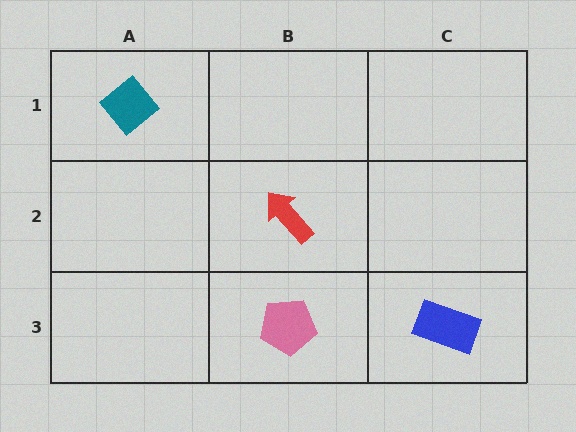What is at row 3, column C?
A blue rectangle.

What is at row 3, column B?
A pink pentagon.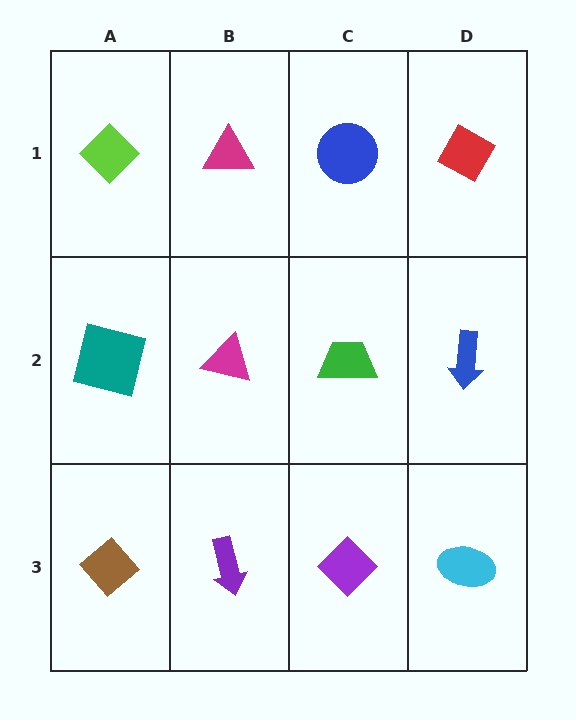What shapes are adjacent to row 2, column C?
A blue circle (row 1, column C), a purple diamond (row 3, column C), a magenta triangle (row 2, column B), a blue arrow (row 2, column D).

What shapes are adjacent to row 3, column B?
A magenta triangle (row 2, column B), a brown diamond (row 3, column A), a purple diamond (row 3, column C).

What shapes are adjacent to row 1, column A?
A teal square (row 2, column A), a magenta triangle (row 1, column B).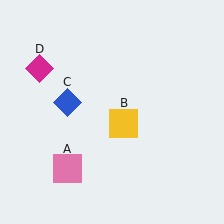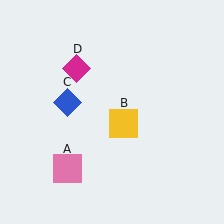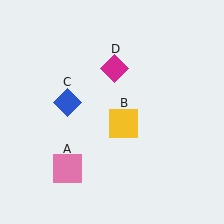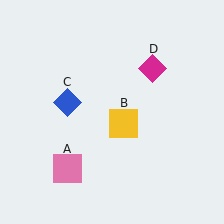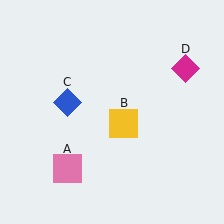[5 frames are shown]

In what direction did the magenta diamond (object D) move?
The magenta diamond (object D) moved right.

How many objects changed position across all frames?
1 object changed position: magenta diamond (object D).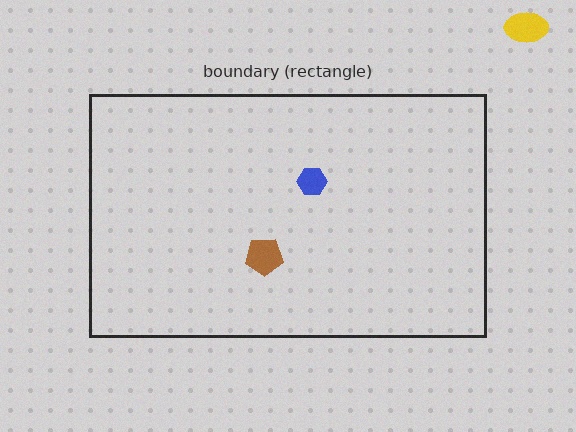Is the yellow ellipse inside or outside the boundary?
Outside.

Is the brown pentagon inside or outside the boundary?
Inside.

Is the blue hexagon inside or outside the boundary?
Inside.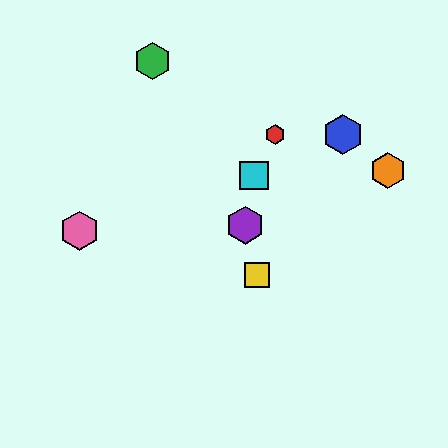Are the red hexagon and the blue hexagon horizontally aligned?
Yes, both are at y≈135.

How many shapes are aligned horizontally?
2 shapes (the red hexagon, the blue hexagon) are aligned horizontally.